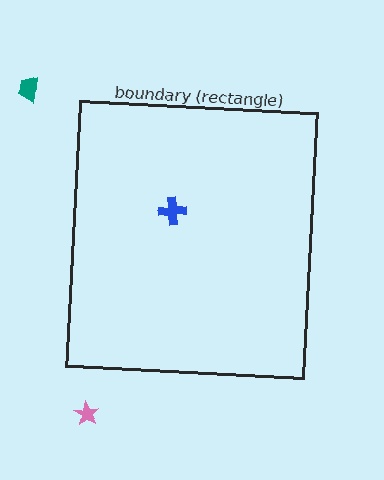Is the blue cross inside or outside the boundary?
Inside.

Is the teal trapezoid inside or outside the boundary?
Outside.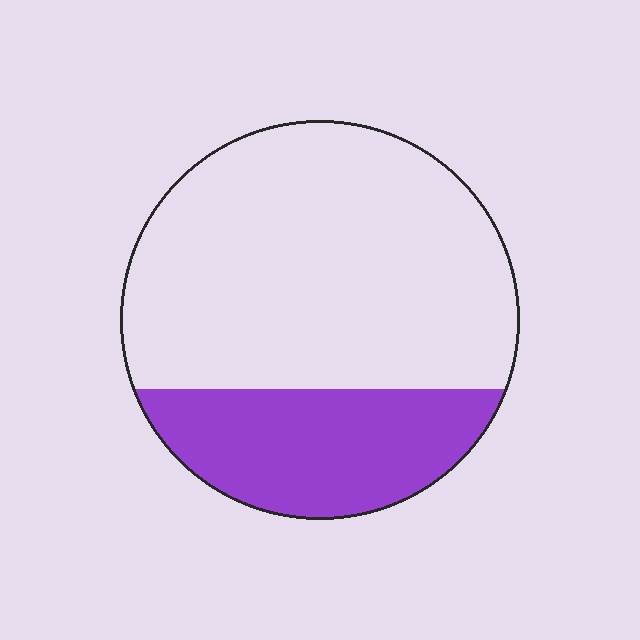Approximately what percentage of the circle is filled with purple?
Approximately 30%.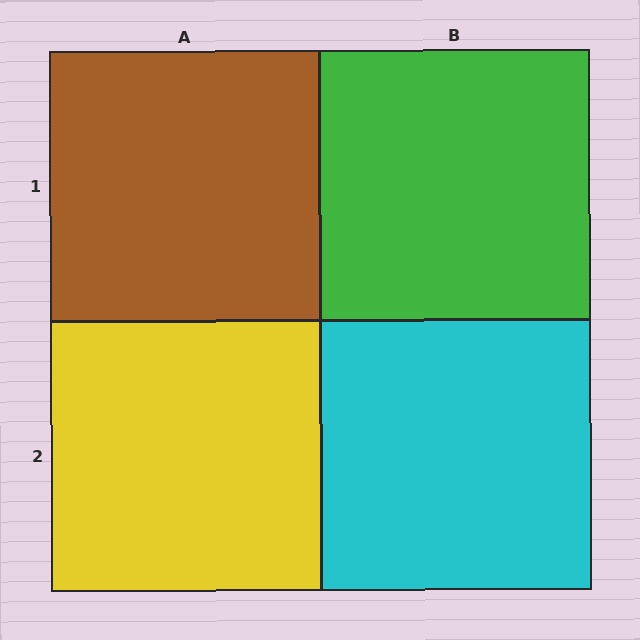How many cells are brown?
1 cell is brown.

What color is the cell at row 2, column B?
Cyan.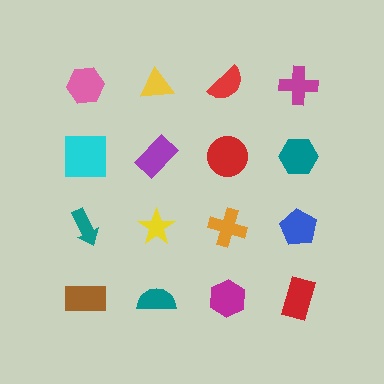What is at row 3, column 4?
A blue pentagon.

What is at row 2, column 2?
A purple rectangle.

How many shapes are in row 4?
4 shapes.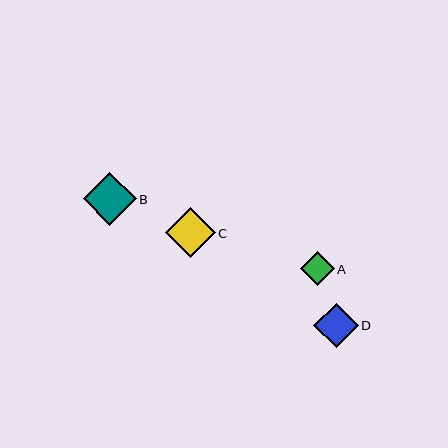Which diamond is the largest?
Diamond B is the largest with a size of approximately 53 pixels.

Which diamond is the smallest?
Diamond A is the smallest with a size of approximately 34 pixels.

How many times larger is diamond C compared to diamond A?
Diamond C is approximately 1.5 times the size of diamond A.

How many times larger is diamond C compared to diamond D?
Diamond C is approximately 1.1 times the size of diamond D.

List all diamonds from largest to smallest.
From largest to smallest: B, C, D, A.